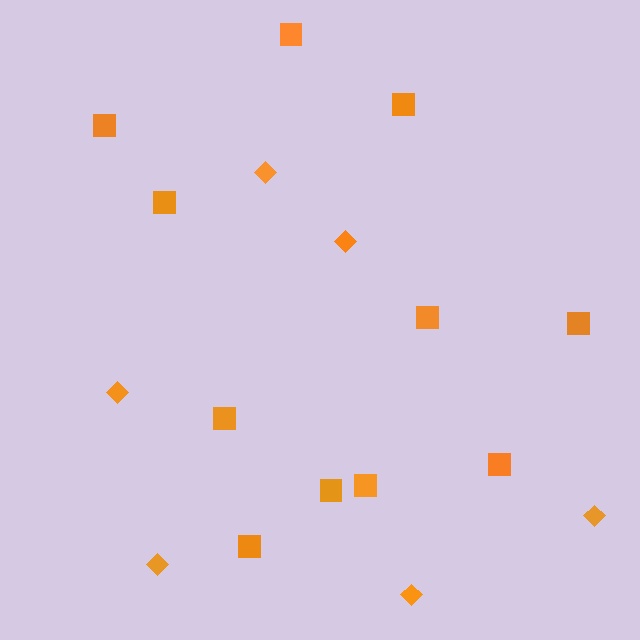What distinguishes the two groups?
There are 2 groups: one group of squares (11) and one group of diamonds (6).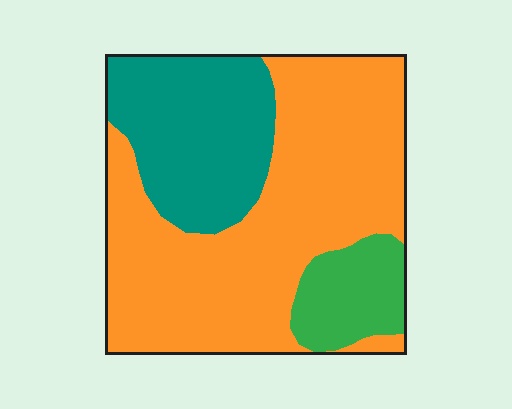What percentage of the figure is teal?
Teal takes up about one quarter (1/4) of the figure.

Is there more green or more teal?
Teal.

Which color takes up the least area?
Green, at roughly 10%.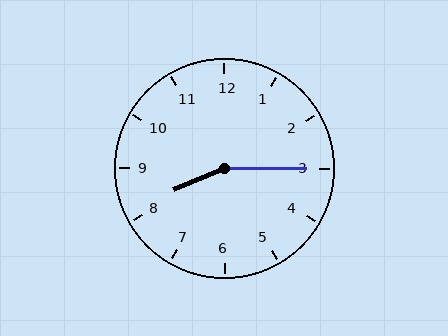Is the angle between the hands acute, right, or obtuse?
It is obtuse.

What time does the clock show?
8:15.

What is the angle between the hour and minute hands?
Approximately 158 degrees.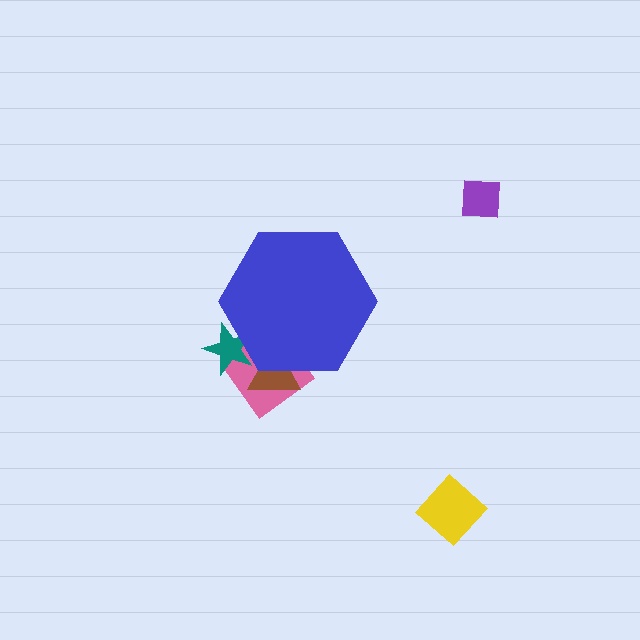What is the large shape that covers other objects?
A blue hexagon.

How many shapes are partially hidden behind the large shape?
3 shapes are partially hidden.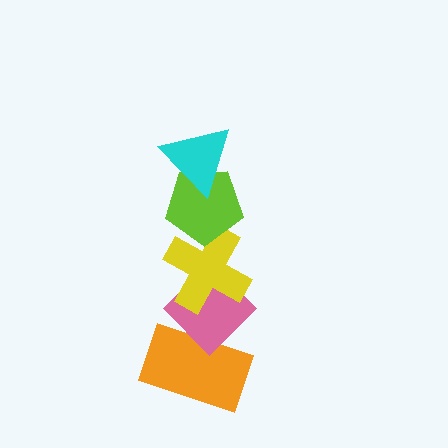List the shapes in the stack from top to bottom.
From top to bottom: the cyan triangle, the lime pentagon, the yellow cross, the pink diamond, the orange rectangle.